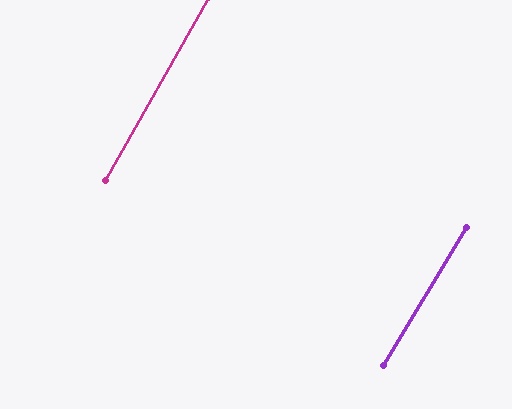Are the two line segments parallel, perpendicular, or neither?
Parallel — their directions differ by only 1.8°.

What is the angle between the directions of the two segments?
Approximately 2 degrees.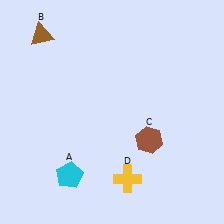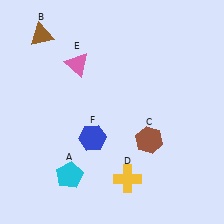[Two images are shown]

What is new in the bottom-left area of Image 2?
A blue hexagon (F) was added in the bottom-left area of Image 2.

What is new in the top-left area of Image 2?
A pink triangle (E) was added in the top-left area of Image 2.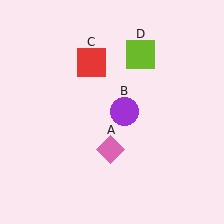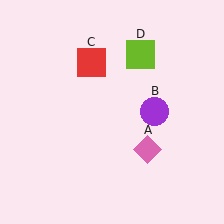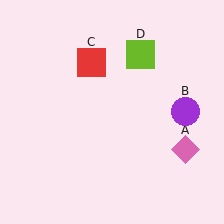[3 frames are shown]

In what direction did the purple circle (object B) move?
The purple circle (object B) moved right.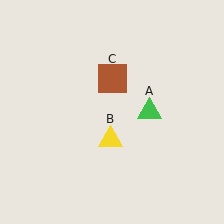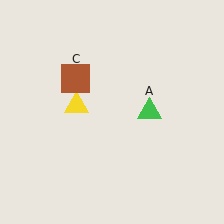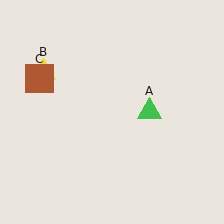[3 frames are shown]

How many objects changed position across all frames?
2 objects changed position: yellow triangle (object B), brown square (object C).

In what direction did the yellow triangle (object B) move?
The yellow triangle (object B) moved up and to the left.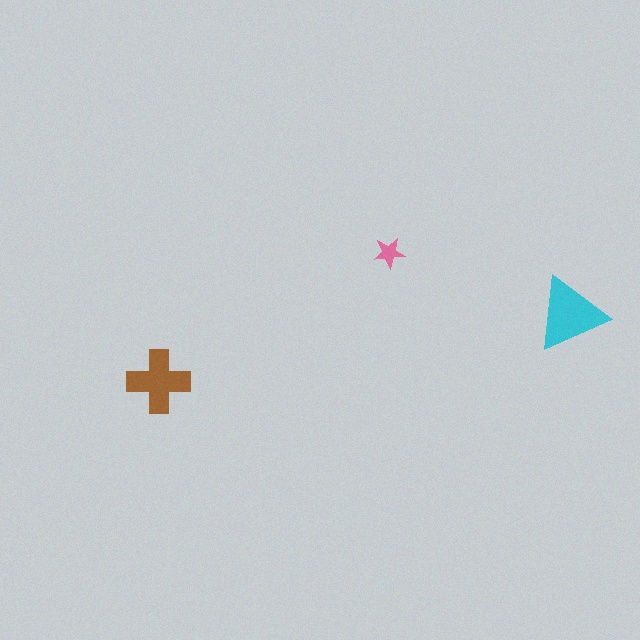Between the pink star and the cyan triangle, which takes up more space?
The cyan triangle.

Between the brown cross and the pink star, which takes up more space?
The brown cross.